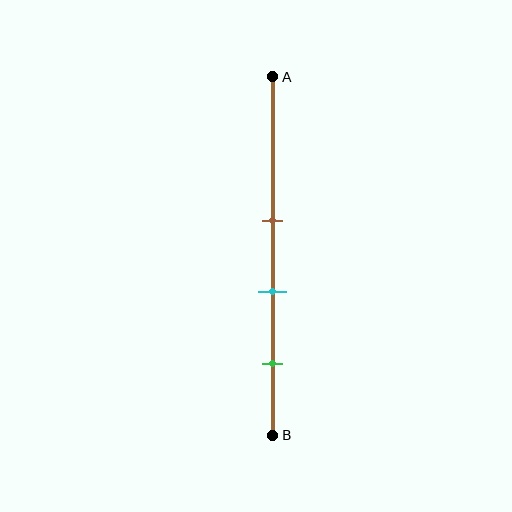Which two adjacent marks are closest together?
The brown and cyan marks are the closest adjacent pair.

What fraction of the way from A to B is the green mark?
The green mark is approximately 80% (0.8) of the way from A to B.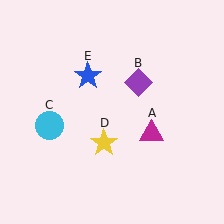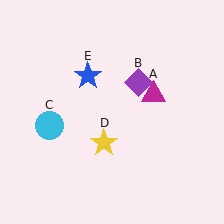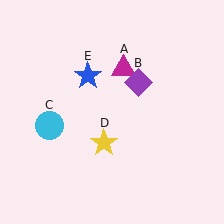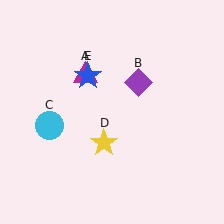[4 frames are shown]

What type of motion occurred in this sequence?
The magenta triangle (object A) rotated counterclockwise around the center of the scene.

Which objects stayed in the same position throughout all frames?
Purple diamond (object B) and cyan circle (object C) and yellow star (object D) and blue star (object E) remained stationary.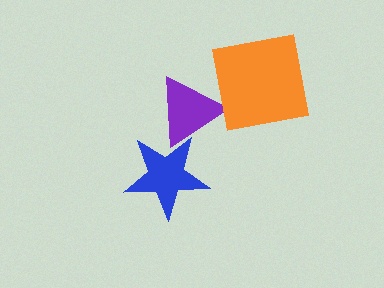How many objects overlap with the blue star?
1 object overlaps with the blue star.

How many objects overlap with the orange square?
0 objects overlap with the orange square.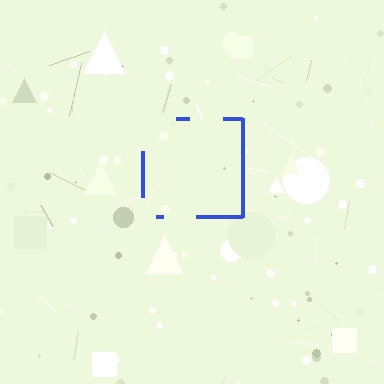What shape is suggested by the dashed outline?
The dashed outline suggests a square.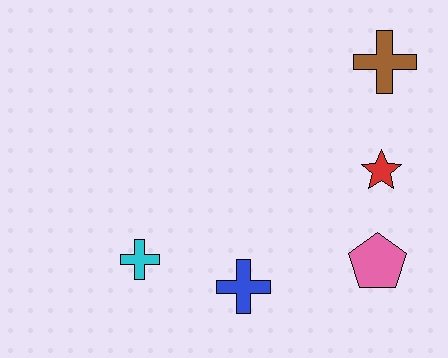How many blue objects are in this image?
There is 1 blue object.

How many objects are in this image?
There are 5 objects.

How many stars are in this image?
There is 1 star.